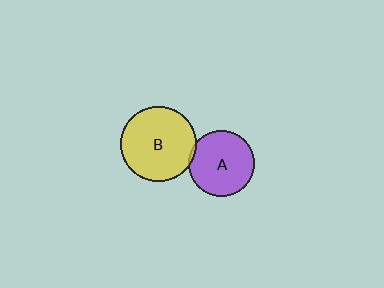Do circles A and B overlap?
Yes.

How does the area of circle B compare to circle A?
Approximately 1.3 times.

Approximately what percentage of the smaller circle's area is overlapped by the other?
Approximately 5%.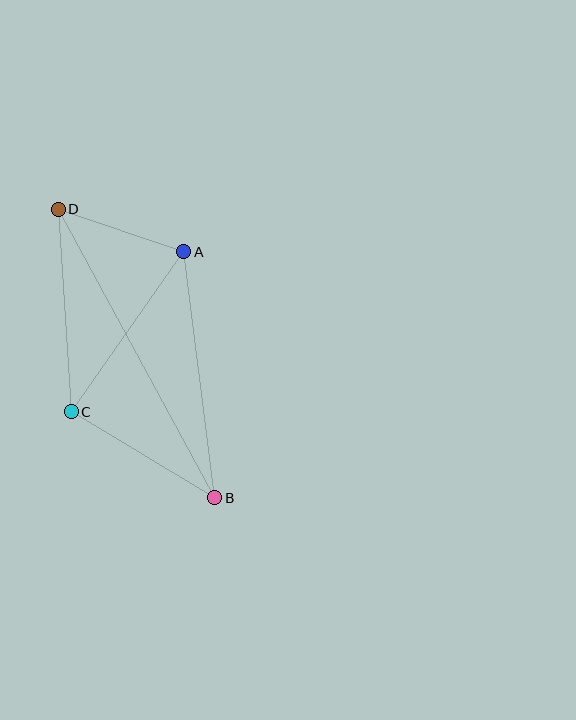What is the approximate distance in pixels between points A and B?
The distance between A and B is approximately 247 pixels.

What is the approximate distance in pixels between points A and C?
The distance between A and C is approximately 195 pixels.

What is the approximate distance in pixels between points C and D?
The distance between C and D is approximately 203 pixels.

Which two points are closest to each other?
Points A and D are closest to each other.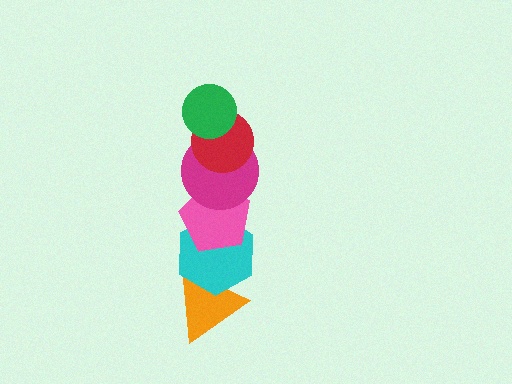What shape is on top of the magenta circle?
The red circle is on top of the magenta circle.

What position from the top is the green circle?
The green circle is 1st from the top.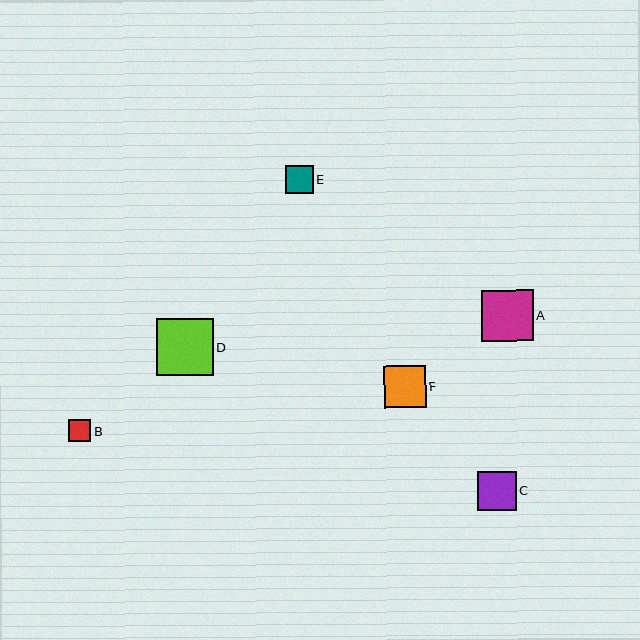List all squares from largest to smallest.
From largest to smallest: D, A, F, C, E, B.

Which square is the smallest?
Square B is the smallest with a size of approximately 23 pixels.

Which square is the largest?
Square D is the largest with a size of approximately 57 pixels.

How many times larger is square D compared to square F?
Square D is approximately 1.4 times the size of square F.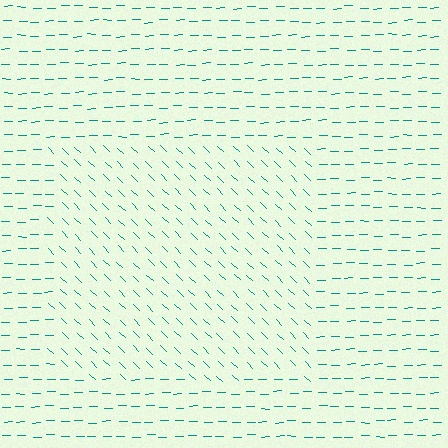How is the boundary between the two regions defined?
The boundary is defined purely by a change in line orientation (approximately 45 degrees difference). All lines are the same color and thickness.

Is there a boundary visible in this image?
Yes, there is a texture boundary formed by a change in line orientation.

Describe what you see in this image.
The image is filled with small teal line segments. A rectangle region in the image has lines oriented differently from the surrounding lines, creating a visible texture boundary.